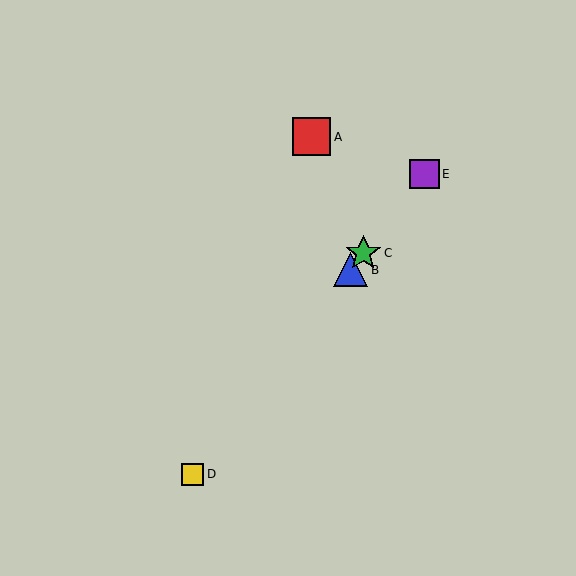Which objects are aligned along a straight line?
Objects B, C, D, E are aligned along a straight line.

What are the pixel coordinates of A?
Object A is at (312, 137).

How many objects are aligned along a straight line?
4 objects (B, C, D, E) are aligned along a straight line.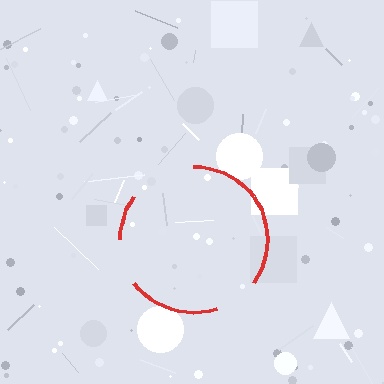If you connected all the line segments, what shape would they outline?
They would outline a circle.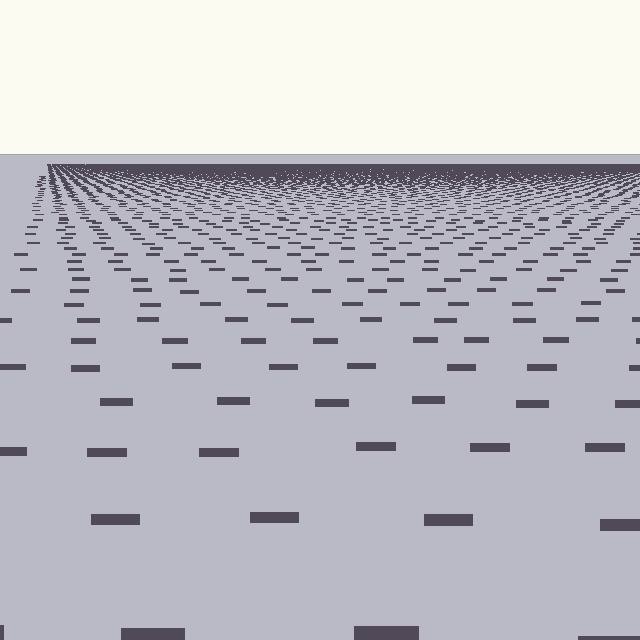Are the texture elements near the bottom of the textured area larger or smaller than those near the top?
Larger. Near the bottom, elements are closer to the viewer and appear at a bigger on-screen size.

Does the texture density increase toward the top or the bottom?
Density increases toward the top.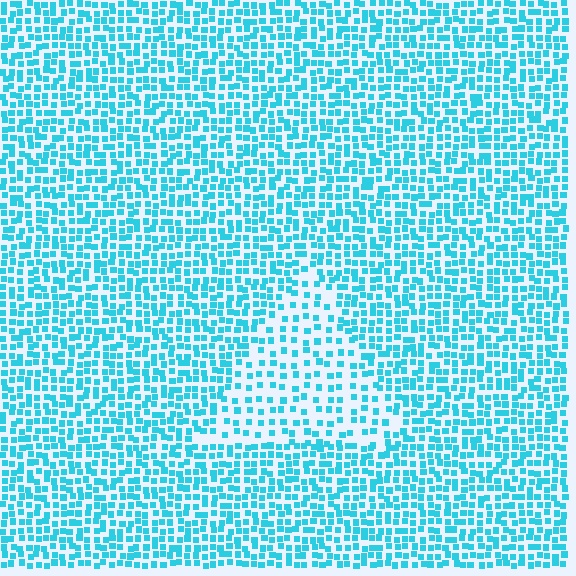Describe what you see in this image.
The image contains small cyan elements arranged at two different densities. A triangle-shaped region is visible where the elements are less densely packed than the surrounding area.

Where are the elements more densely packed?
The elements are more densely packed outside the triangle boundary.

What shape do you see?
I see a triangle.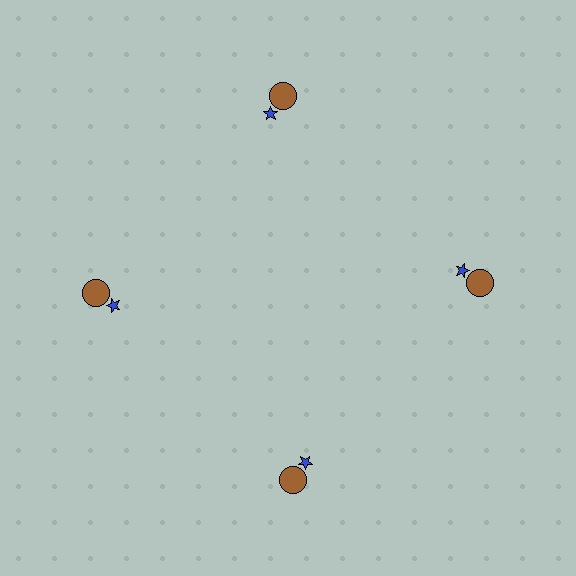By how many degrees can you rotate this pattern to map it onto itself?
The pattern maps onto itself every 90 degrees of rotation.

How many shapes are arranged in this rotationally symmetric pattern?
There are 8 shapes, arranged in 4 groups of 2.